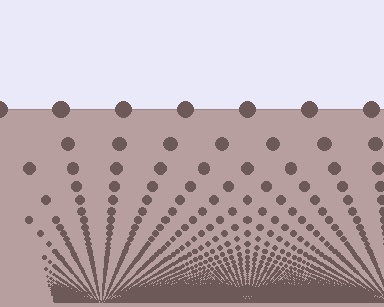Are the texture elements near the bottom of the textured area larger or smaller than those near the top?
Smaller. The gradient is inverted — elements near the bottom are smaller and denser.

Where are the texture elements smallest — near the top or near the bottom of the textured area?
Near the bottom.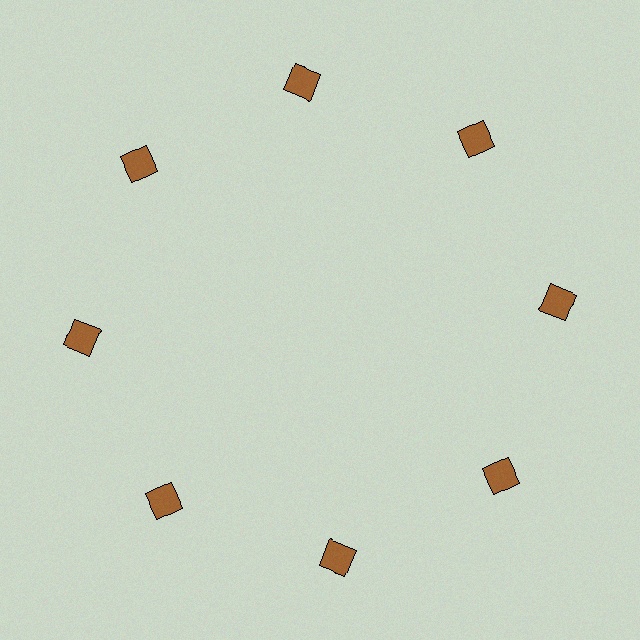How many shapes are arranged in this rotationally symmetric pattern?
There are 8 shapes, arranged in 8 groups of 1.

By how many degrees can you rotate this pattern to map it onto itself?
The pattern maps onto itself every 45 degrees of rotation.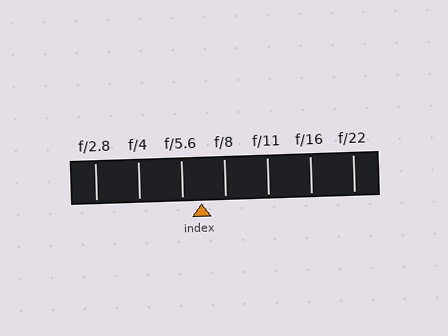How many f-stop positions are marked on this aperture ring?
There are 7 f-stop positions marked.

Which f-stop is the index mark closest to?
The index mark is closest to f/5.6.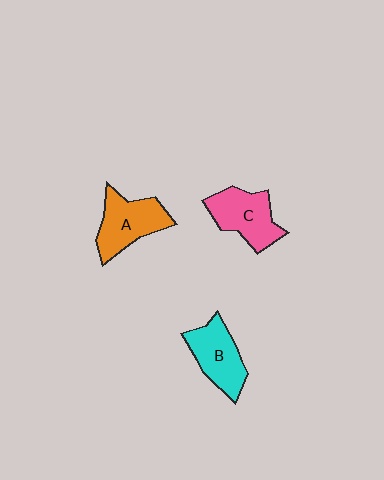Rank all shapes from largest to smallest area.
From largest to smallest: A (orange), C (pink), B (cyan).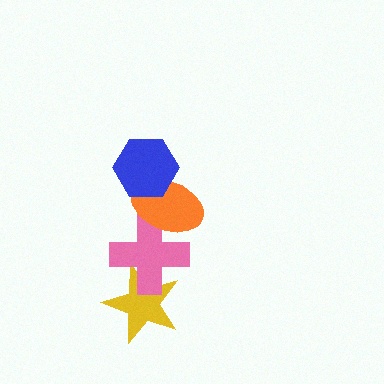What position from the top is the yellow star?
The yellow star is 4th from the top.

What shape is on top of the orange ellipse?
The blue hexagon is on top of the orange ellipse.